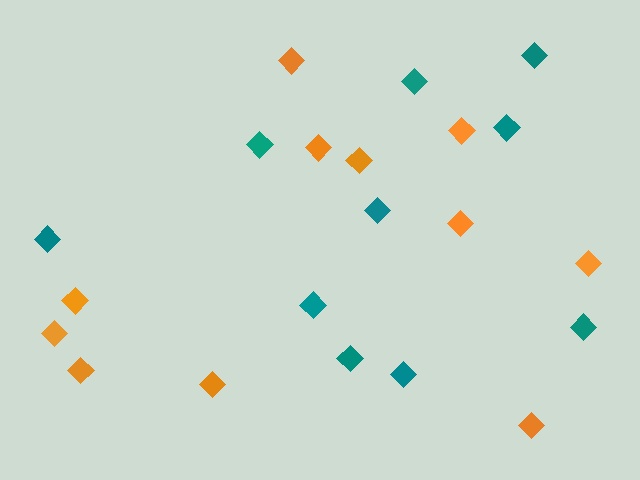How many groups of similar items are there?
There are 2 groups: one group of teal diamonds (10) and one group of orange diamonds (11).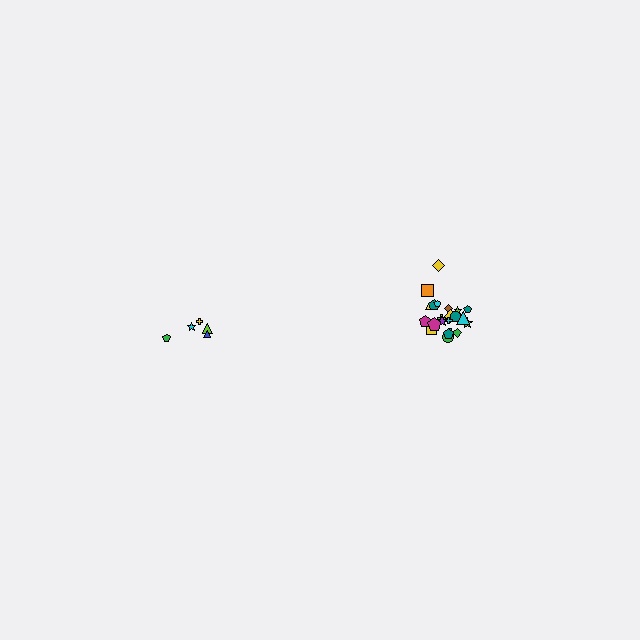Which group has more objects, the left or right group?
The right group.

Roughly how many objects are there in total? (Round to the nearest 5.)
Roughly 25 objects in total.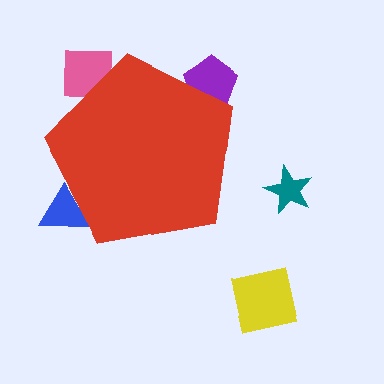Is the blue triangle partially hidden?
Yes, the blue triangle is partially hidden behind the red pentagon.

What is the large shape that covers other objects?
A red pentagon.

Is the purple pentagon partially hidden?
Yes, the purple pentagon is partially hidden behind the red pentagon.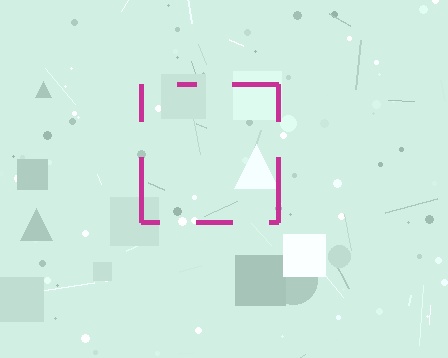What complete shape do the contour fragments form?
The contour fragments form a square.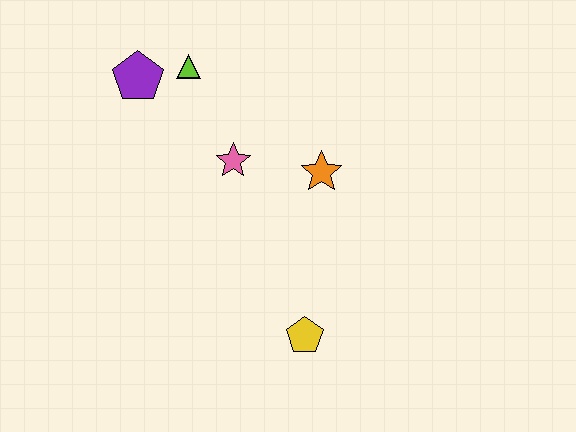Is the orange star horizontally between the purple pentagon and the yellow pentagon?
No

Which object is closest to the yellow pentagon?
The orange star is closest to the yellow pentagon.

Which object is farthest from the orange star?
The purple pentagon is farthest from the orange star.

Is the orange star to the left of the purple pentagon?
No